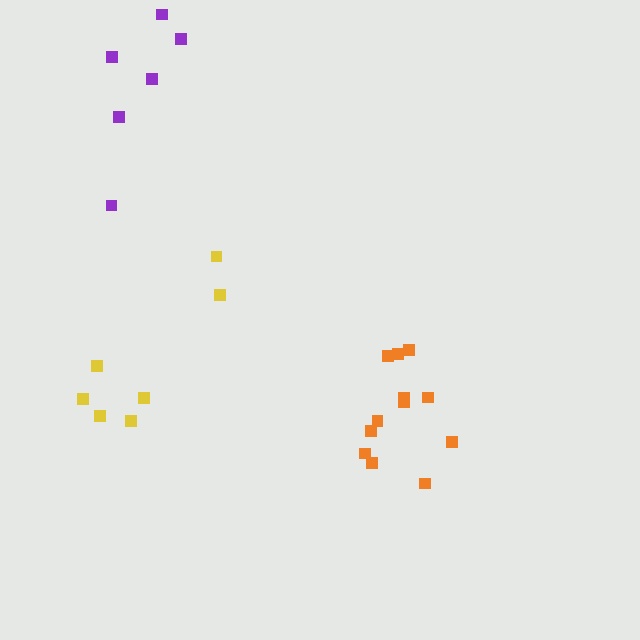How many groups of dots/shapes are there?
There are 3 groups.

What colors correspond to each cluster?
The clusters are colored: yellow, purple, orange.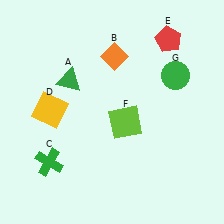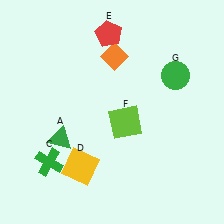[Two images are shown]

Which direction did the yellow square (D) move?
The yellow square (D) moved down.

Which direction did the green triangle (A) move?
The green triangle (A) moved down.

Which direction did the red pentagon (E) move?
The red pentagon (E) moved left.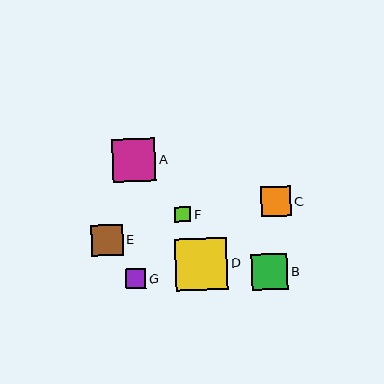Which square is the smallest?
Square F is the smallest with a size of approximately 16 pixels.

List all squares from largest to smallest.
From largest to smallest: D, A, B, E, C, G, F.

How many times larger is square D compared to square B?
Square D is approximately 1.5 times the size of square B.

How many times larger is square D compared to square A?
Square D is approximately 1.2 times the size of square A.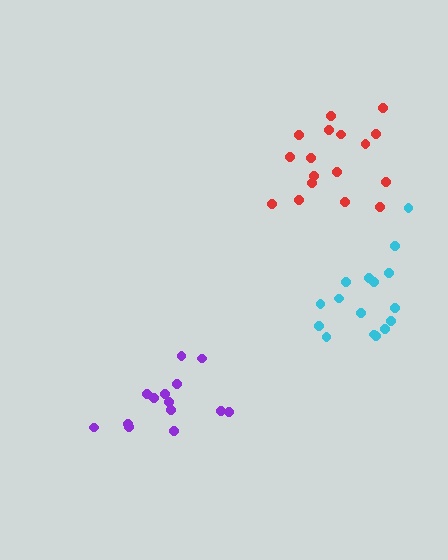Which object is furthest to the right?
The cyan cluster is rightmost.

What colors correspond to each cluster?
The clusters are colored: purple, cyan, red.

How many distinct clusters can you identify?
There are 3 distinct clusters.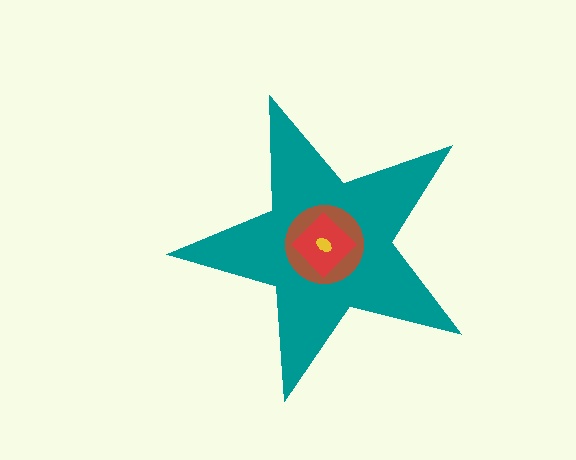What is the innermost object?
The yellow ellipse.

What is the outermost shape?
The teal star.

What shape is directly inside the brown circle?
The red diamond.